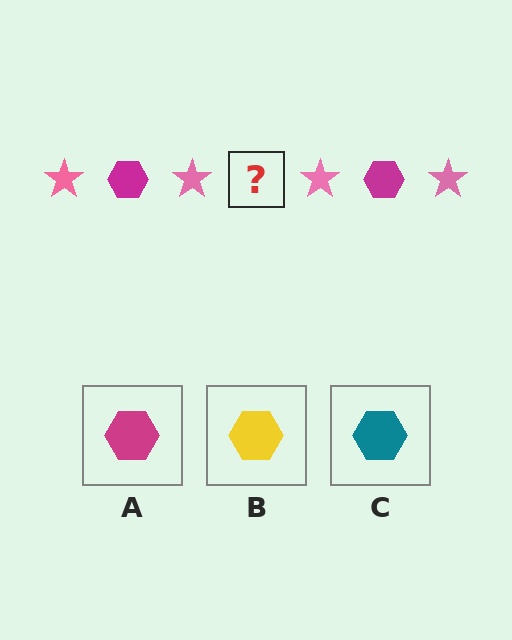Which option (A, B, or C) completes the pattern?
A.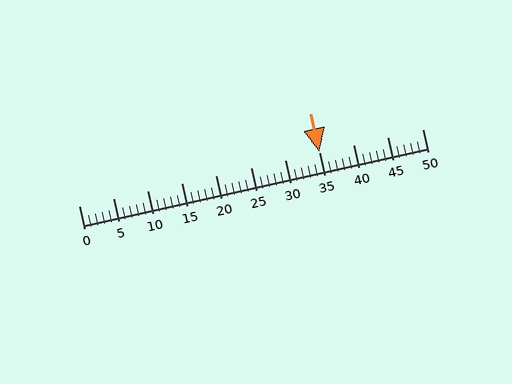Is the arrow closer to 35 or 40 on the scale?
The arrow is closer to 35.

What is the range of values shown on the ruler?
The ruler shows values from 0 to 50.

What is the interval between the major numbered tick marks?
The major tick marks are spaced 5 units apart.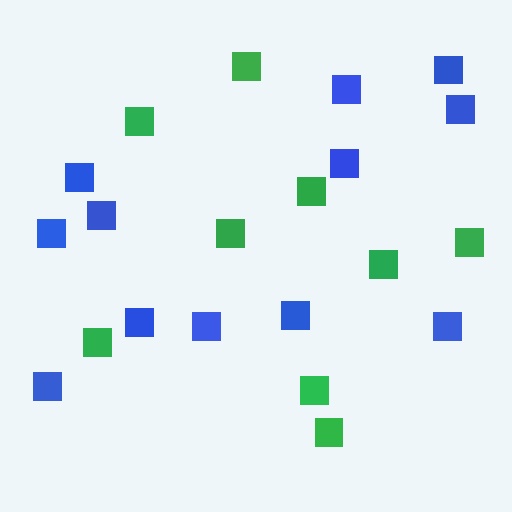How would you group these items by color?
There are 2 groups: one group of blue squares (12) and one group of green squares (9).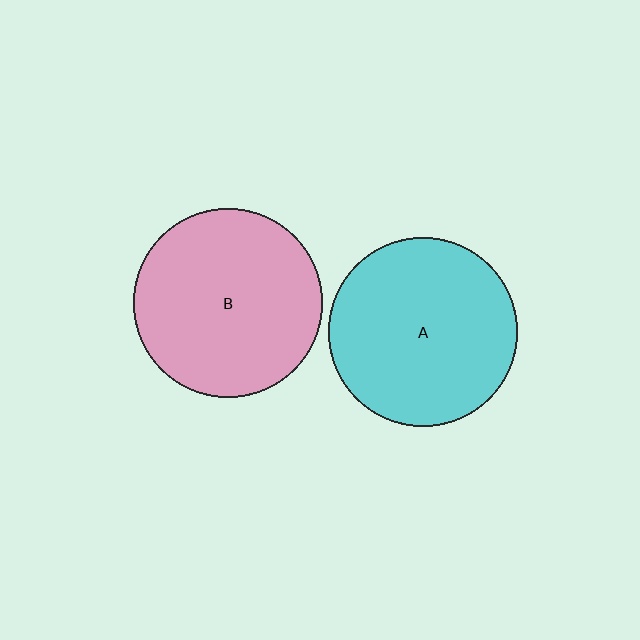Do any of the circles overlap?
No, none of the circles overlap.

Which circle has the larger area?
Circle A (cyan).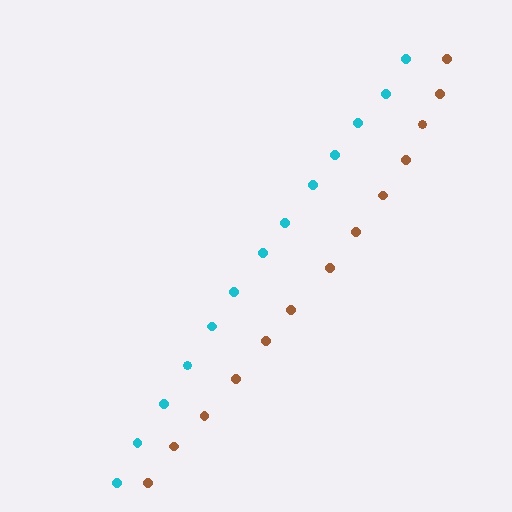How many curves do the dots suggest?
There are 2 distinct paths.